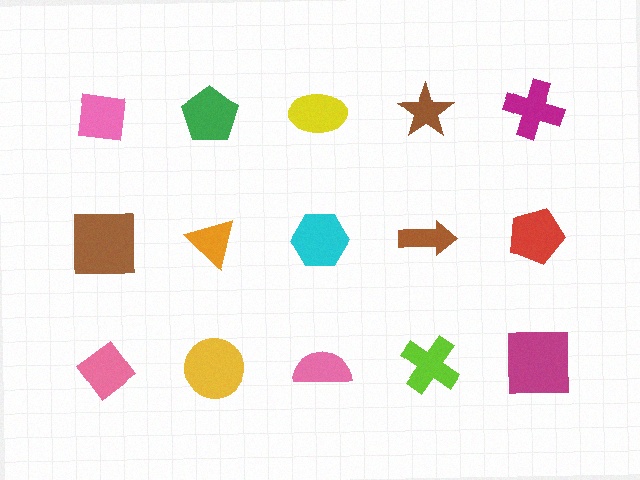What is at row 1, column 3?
A yellow ellipse.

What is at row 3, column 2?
A yellow circle.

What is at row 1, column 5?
A magenta cross.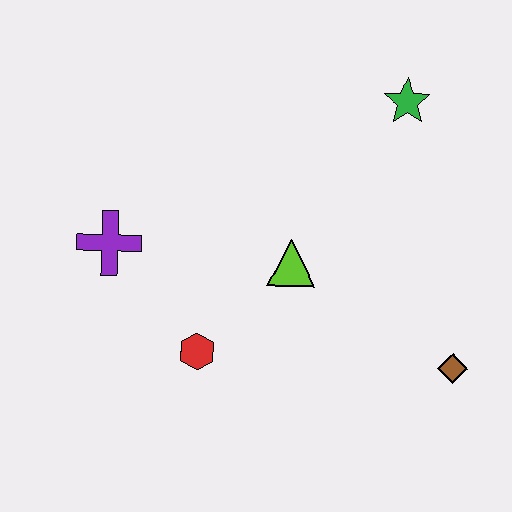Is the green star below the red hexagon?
No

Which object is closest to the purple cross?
The red hexagon is closest to the purple cross.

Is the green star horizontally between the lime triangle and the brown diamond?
Yes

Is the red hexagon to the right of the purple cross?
Yes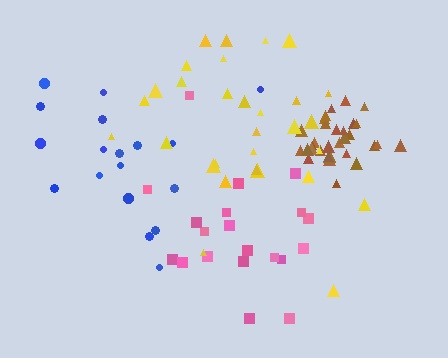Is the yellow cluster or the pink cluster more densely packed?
Pink.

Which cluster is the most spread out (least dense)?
Blue.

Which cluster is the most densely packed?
Brown.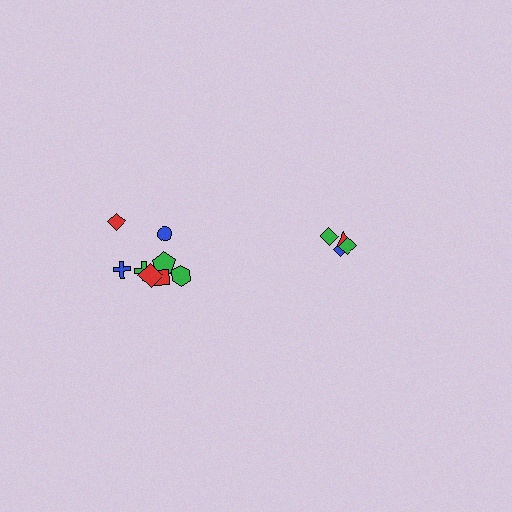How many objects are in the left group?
There are 8 objects.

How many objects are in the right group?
There are 4 objects.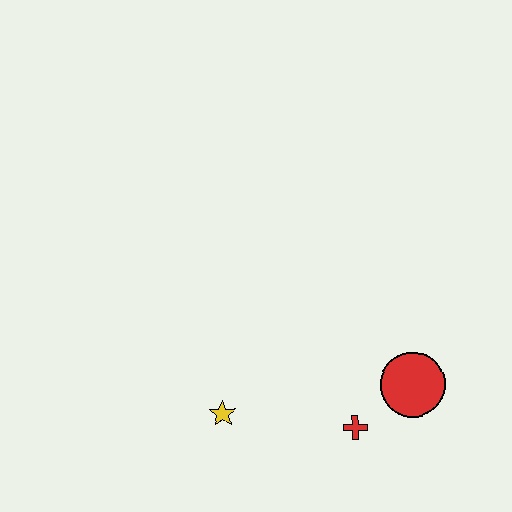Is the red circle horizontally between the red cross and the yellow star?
No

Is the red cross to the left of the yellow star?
No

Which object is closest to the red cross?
The red circle is closest to the red cross.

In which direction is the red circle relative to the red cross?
The red circle is to the right of the red cross.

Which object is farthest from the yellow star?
The red circle is farthest from the yellow star.